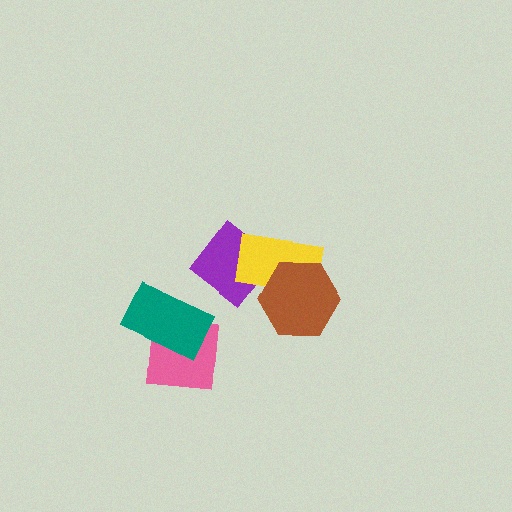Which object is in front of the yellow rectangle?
The brown hexagon is in front of the yellow rectangle.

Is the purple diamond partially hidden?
Yes, it is partially covered by another shape.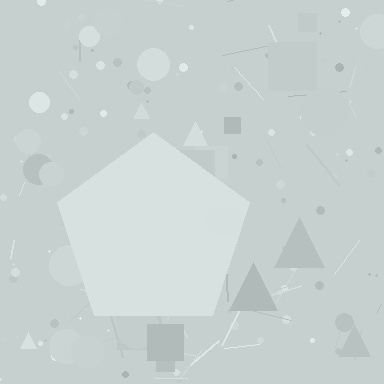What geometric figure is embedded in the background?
A pentagon is embedded in the background.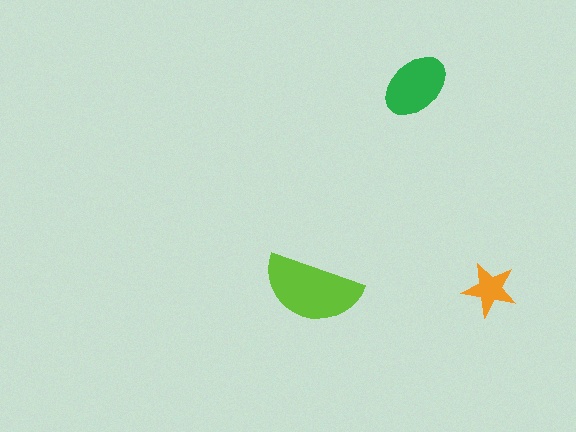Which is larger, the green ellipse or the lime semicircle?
The lime semicircle.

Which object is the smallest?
The orange star.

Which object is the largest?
The lime semicircle.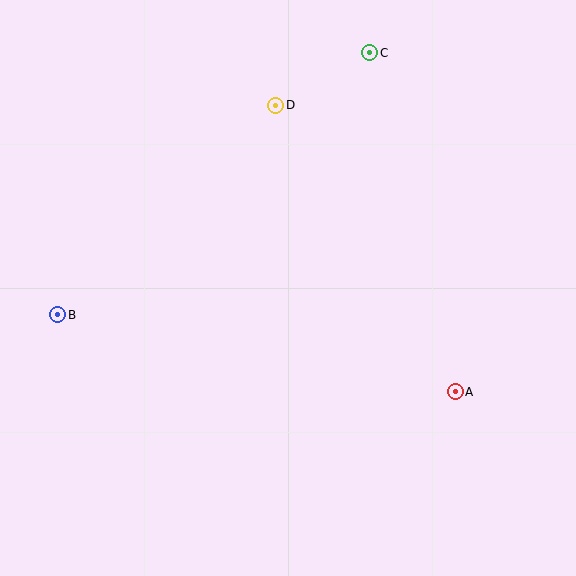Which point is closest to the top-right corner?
Point C is closest to the top-right corner.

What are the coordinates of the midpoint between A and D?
The midpoint between A and D is at (365, 248).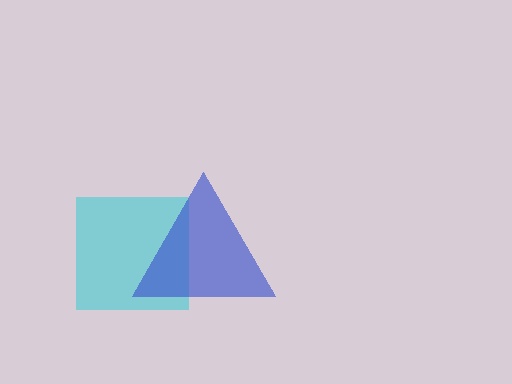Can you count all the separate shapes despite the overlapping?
Yes, there are 2 separate shapes.